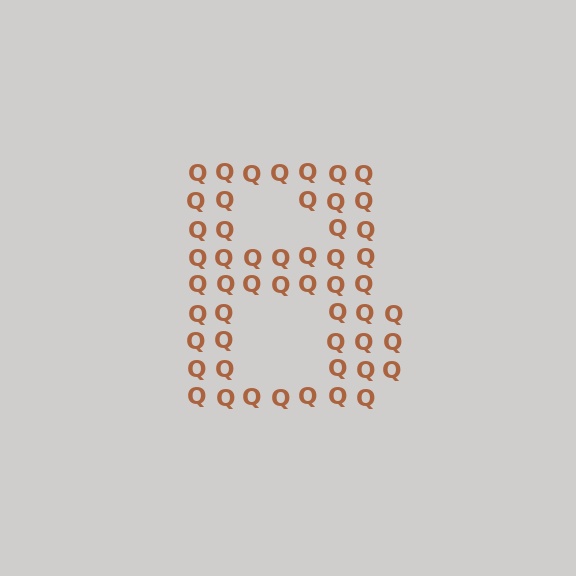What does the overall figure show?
The overall figure shows the letter B.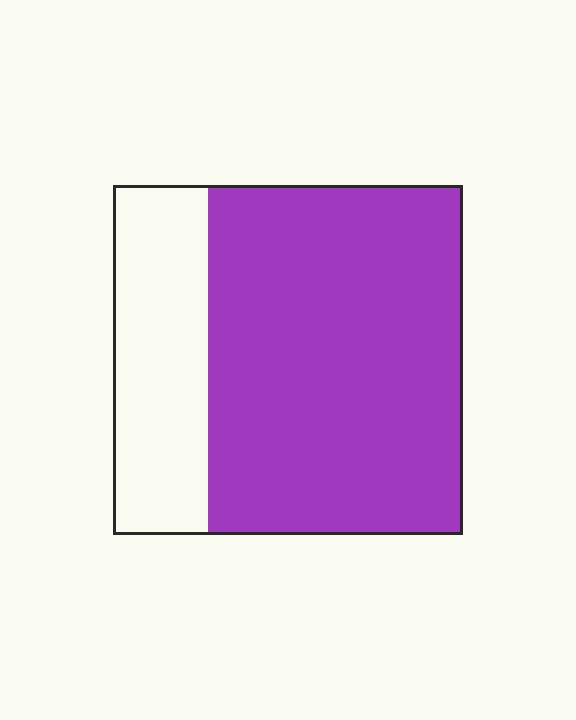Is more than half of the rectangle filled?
Yes.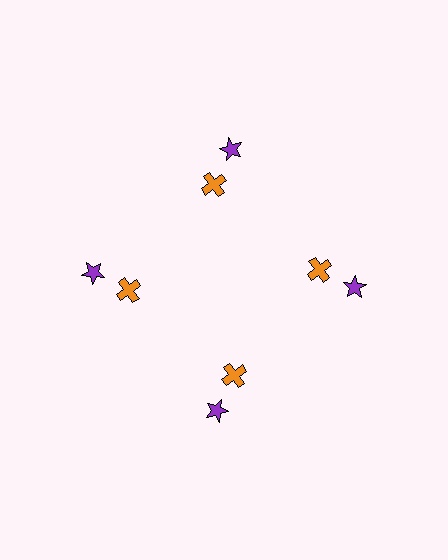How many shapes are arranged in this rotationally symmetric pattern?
There are 8 shapes, arranged in 4 groups of 2.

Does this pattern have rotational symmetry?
Yes, this pattern has 4-fold rotational symmetry. It looks the same after rotating 90 degrees around the center.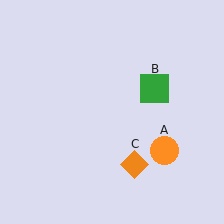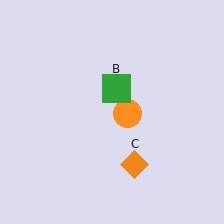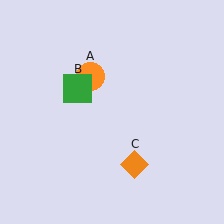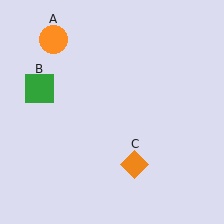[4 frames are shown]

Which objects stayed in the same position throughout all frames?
Orange diamond (object C) remained stationary.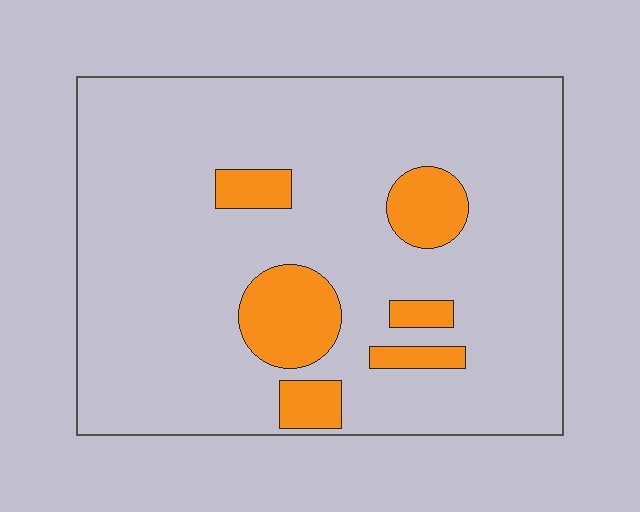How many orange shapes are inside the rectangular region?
6.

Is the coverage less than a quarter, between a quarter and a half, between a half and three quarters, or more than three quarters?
Less than a quarter.